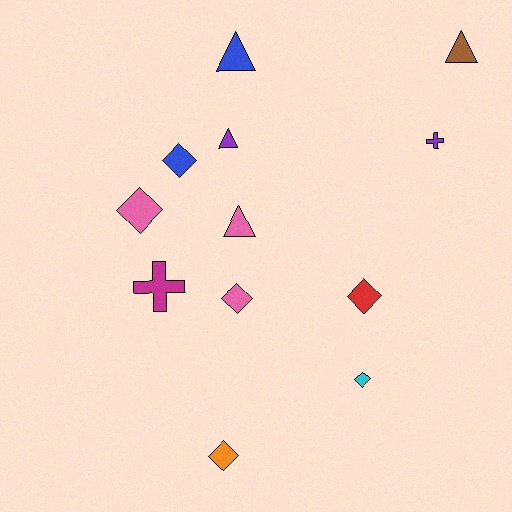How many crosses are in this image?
There are 2 crosses.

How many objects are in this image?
There are 12 objects.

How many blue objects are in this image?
There are 2 blue objects.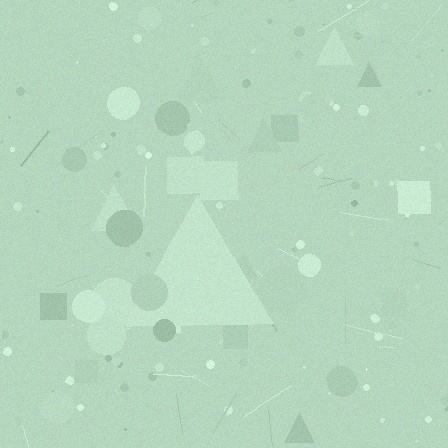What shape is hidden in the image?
A triangle is hidden in the image.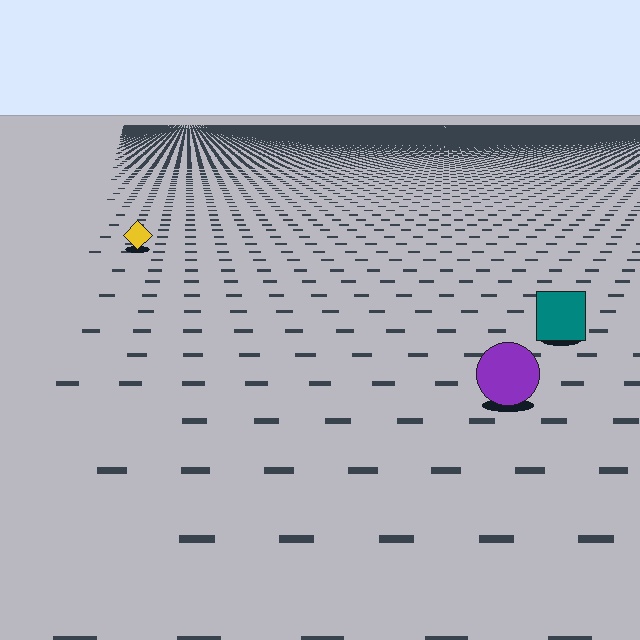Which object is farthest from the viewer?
The yellow diamond is farthest from the viewer. It appears smaller and the ground texture around it is denser.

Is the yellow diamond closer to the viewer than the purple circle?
No. The purple circle is closer — you can tell from the texture gradient: the ground texture is coarser near it.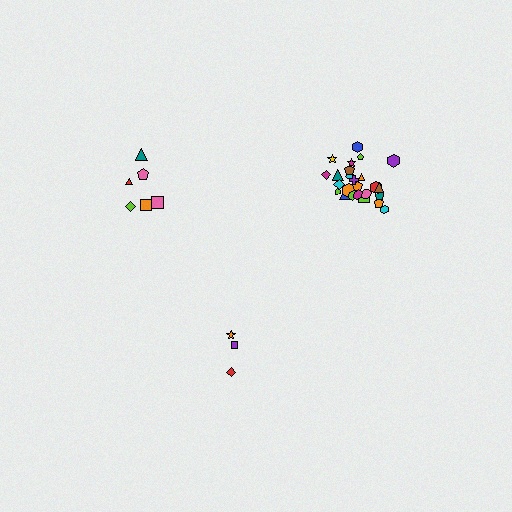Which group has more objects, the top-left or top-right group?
The top-right group.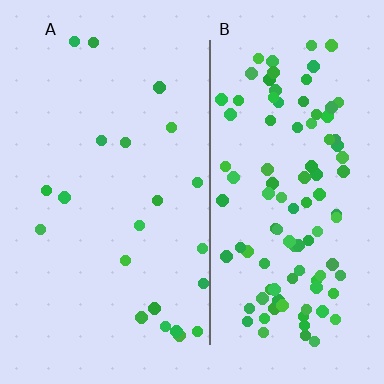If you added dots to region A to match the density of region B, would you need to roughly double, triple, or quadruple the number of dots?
Approximately quadruple.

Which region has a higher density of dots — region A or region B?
B (the right).